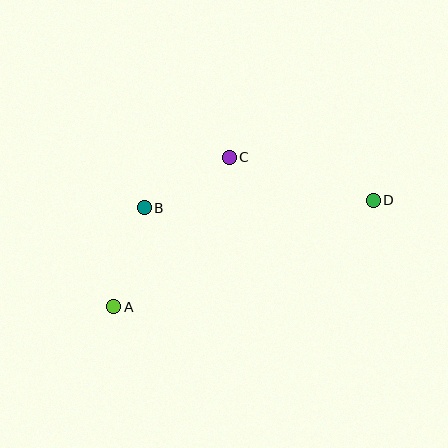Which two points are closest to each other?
Points B and C are closest to each other.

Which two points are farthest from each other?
Points A and D are farthest from each other.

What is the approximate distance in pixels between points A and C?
The distance between A and C is approximately 189 pixels.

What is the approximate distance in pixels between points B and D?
The distance between B and D is approximately 229 pixels.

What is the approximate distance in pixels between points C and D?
The distance between C and D is approximately 150 pixels.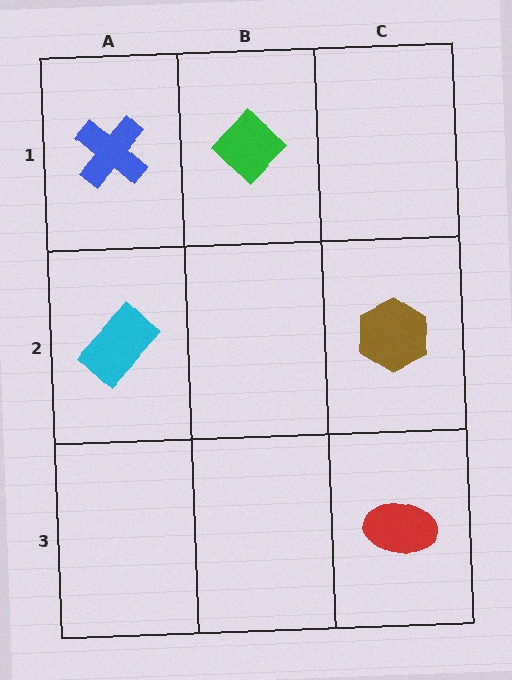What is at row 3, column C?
A red ellipse.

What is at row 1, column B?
A green diamond.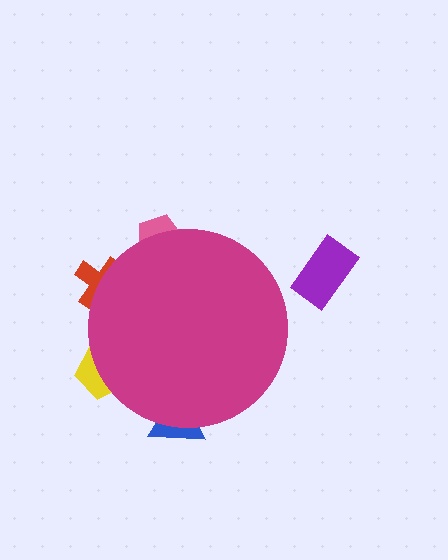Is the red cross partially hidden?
Yes, the red cross is partially hidden behind the magenta circle.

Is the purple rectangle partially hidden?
No, the purple rectangle is fully visible.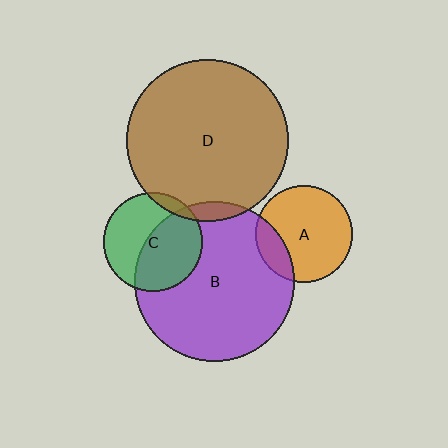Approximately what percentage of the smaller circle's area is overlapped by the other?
Approximately 20%.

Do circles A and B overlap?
Yes.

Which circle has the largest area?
Circle D (brown).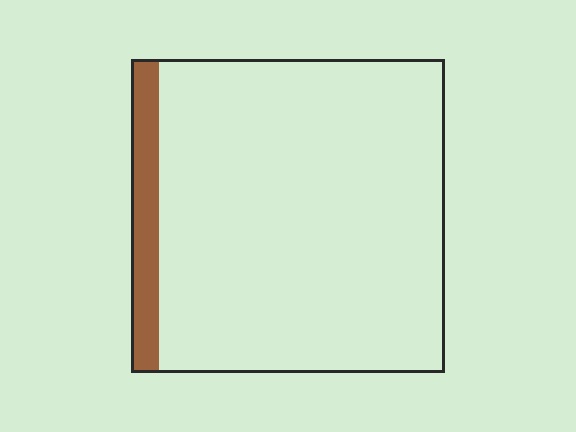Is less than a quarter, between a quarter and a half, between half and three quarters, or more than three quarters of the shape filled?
Less than a quarter.